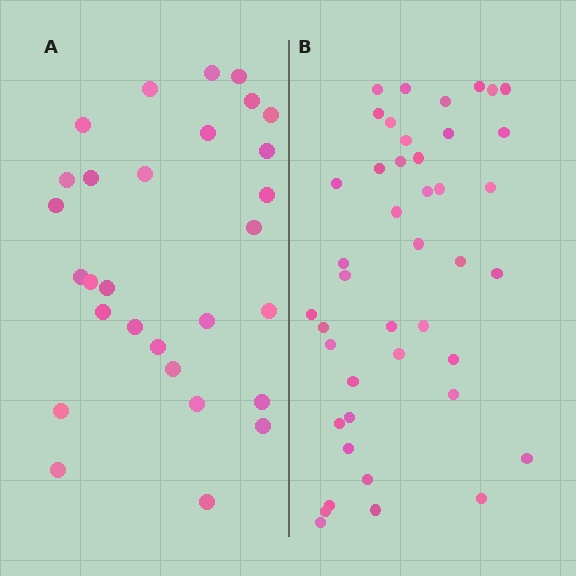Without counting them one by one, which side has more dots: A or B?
Region B (the right region) has more dots.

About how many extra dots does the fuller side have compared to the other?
Region B has approximately 15 more dots than region A.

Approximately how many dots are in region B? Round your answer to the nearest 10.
About 40 dots. (The exact count is 43, which rounds to 40.)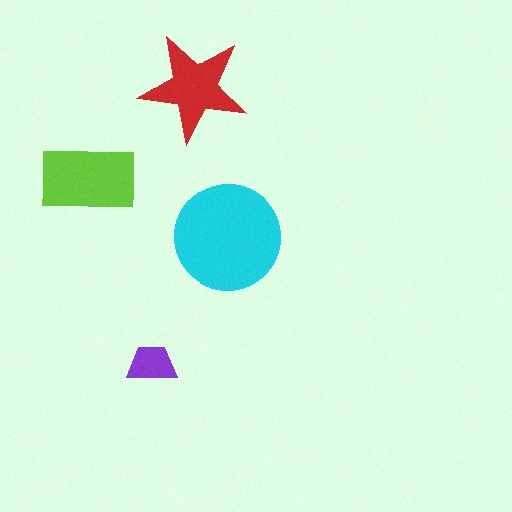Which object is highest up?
The red star is topmost.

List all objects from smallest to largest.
The purple trapezoid, the red star, the lime rectangle, the cyan circle.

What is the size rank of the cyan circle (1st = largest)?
1st.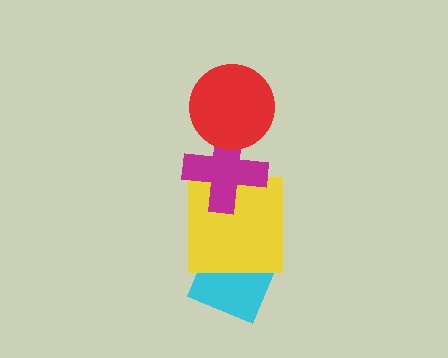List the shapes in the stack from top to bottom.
From top to bottom: the red circle, the magenta cross, the yellow square, the cyan diamond.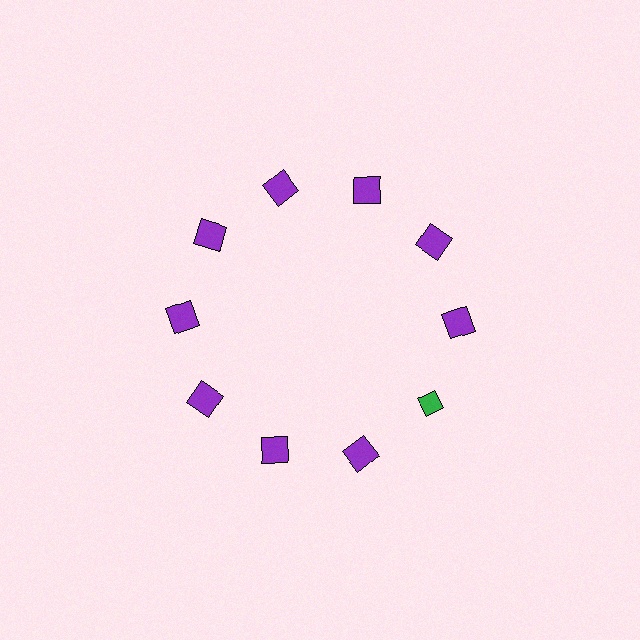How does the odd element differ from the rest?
It differs in both color (green instead of purple) and shape (diamond instead of square).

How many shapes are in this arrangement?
There are 10 shapes arranged in a ring pattern.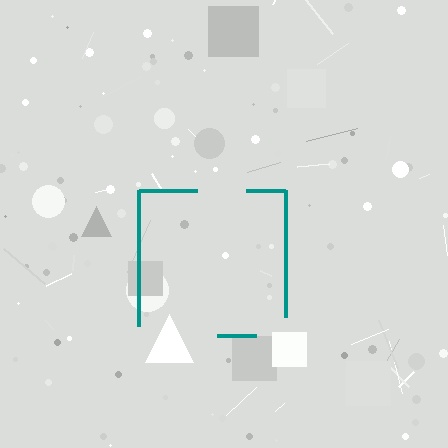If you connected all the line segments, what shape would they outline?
They would outline a square.